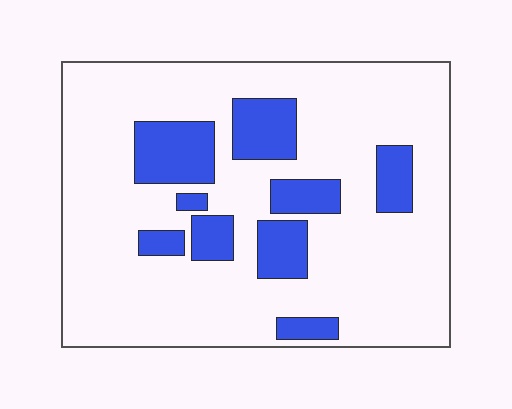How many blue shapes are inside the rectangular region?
9.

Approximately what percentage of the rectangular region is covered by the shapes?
Approximately 20%.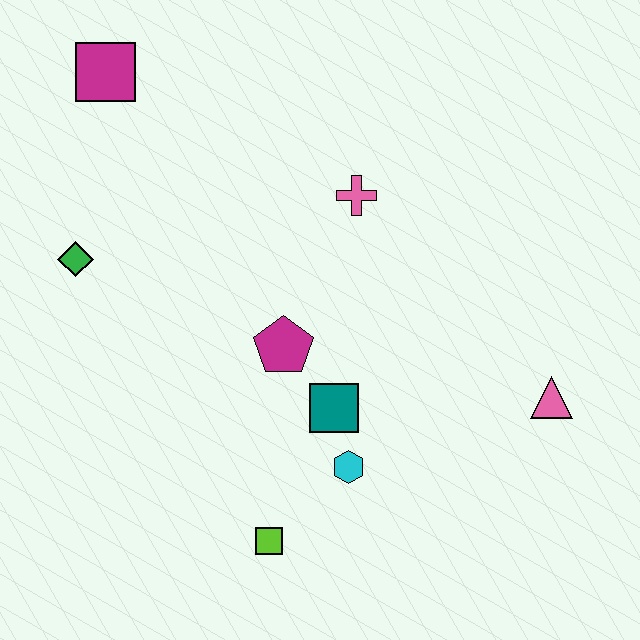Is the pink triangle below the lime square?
No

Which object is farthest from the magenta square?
The pink triangle is farthest from the magenta square.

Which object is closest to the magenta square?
The green diamond is closest to the magenta square.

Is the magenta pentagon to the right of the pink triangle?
No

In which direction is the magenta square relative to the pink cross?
The magenta square is to the left of the pink cross.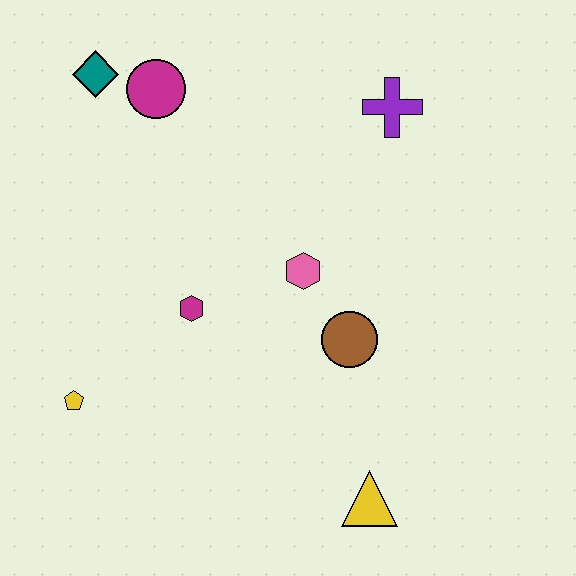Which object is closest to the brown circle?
The pink hexagon is closest to the brown circle.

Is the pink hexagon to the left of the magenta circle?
No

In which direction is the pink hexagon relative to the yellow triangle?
The pink hexagon is above the yellow triangle.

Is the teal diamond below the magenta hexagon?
No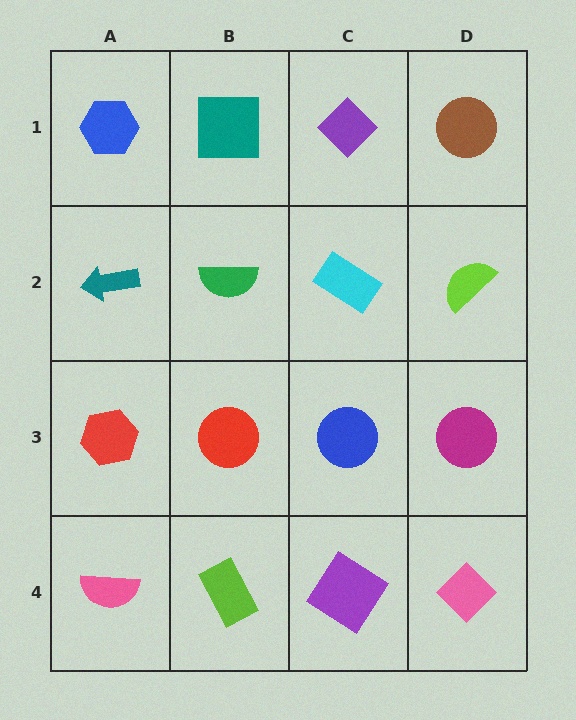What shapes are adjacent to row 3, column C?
A cyan rectangle (row 2, column C), a purple diamond (row 4, column C), a red circle (row 3, column B), a magenta circle (row 3, column D).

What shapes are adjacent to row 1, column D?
A lime semicircle (row 2, column D), a purple diamond (row 1, column C).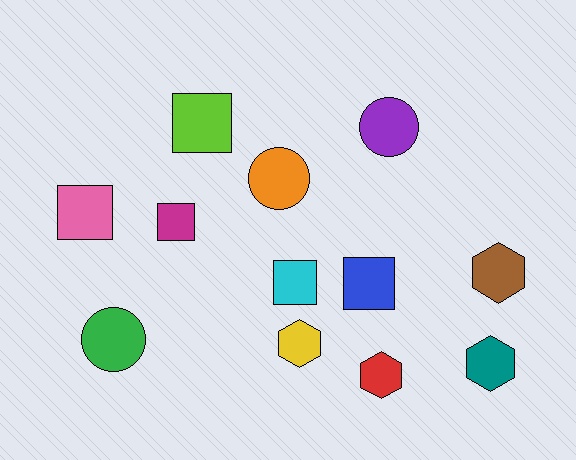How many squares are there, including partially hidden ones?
There are 5 squares.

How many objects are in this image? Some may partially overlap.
There are 12 objects.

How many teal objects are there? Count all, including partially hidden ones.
There is 1 teal object.